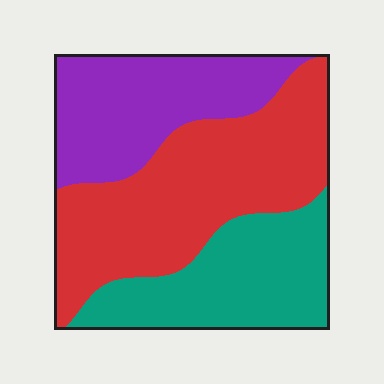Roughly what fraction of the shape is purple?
Purple covers about 30% of the shape.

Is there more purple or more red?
Red.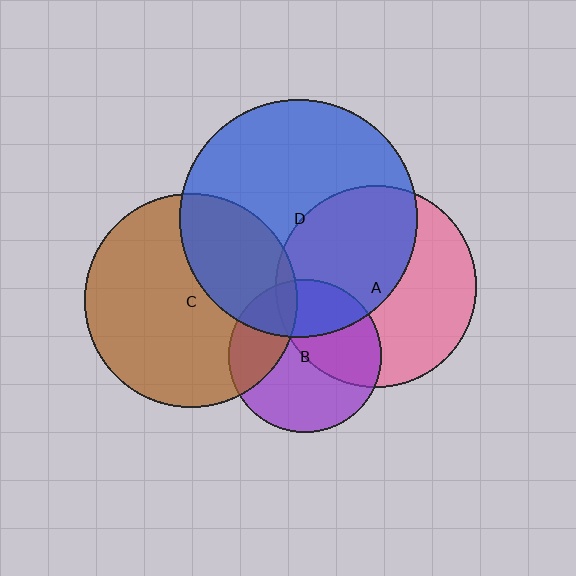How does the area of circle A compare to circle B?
Approximately 1.7 times.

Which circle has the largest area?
Circle D (blue).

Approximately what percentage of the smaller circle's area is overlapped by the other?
Approximately 30%.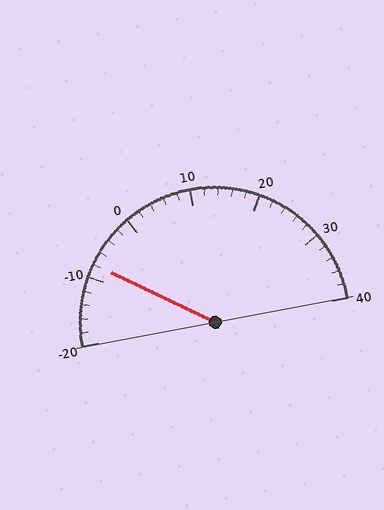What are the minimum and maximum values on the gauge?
The gauge ranges from -20 to 40.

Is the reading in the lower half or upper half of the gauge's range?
The reading is in the lower half of the range (-20 to 40).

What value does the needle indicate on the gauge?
The needle indicates approximately -8.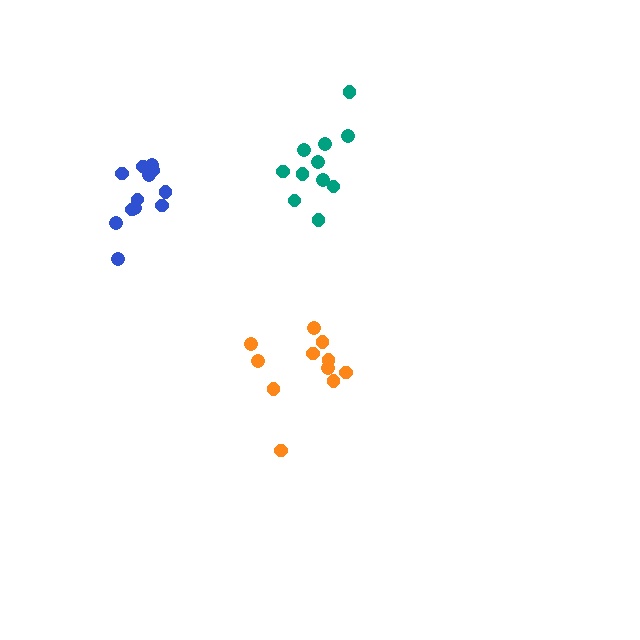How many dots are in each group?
Group 1: 11 dots, Group 2: 11 dots, Group 3: 12 dots (34 total).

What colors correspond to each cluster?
The clusters are colored: teal, orange, blue.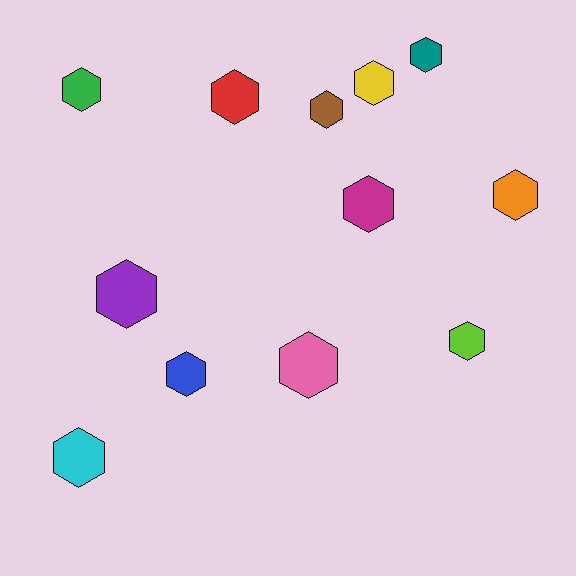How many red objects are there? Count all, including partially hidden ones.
There is 1 red object.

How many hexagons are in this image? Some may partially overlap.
There are 12 hexagons.